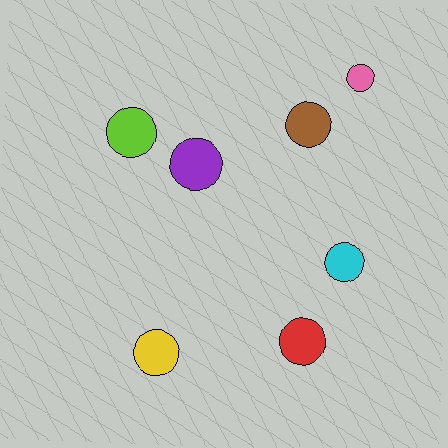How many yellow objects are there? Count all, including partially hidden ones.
There is 1 yellow object.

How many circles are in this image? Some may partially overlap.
There are 7 circles.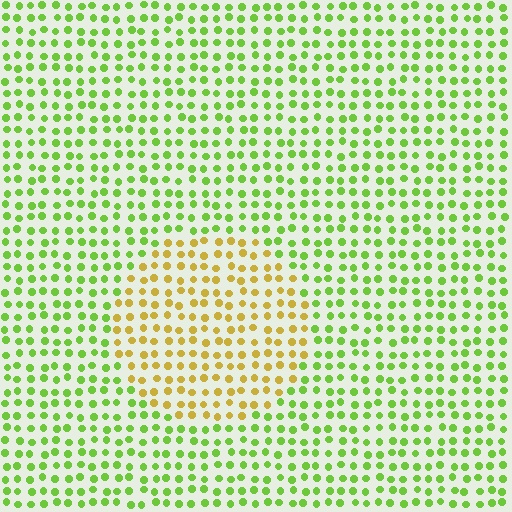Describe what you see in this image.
The image is filled with small lime elements in a uniform arrangement. A circle-shaped region is visible where the elements are tinted to a slightly different hue, forming a subtle color boundary.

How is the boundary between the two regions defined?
The boundary is defined purely by a slight shift in hue (about 49 degrees). Spacing, size, and orientation are identical on both sides.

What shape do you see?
I see a circle.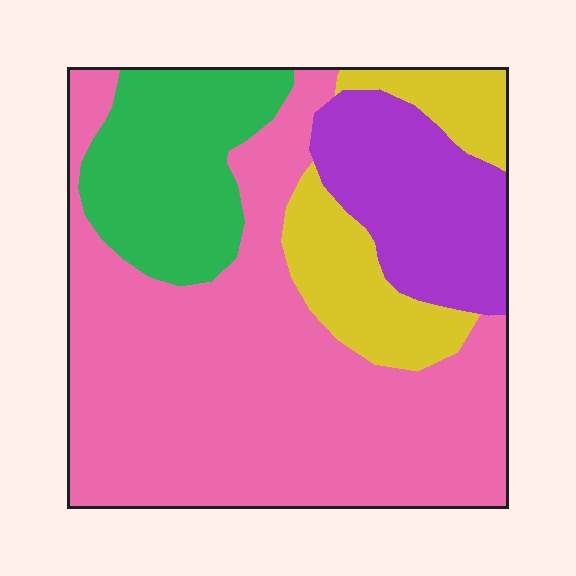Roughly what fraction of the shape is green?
Green covers around 15% of the shape.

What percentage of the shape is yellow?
Yellow covers 14% of the shape.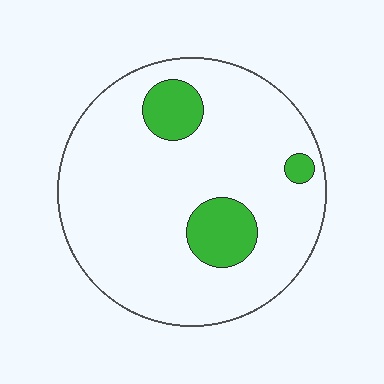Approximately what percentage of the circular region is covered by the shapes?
Approximately 15%.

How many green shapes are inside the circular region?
3.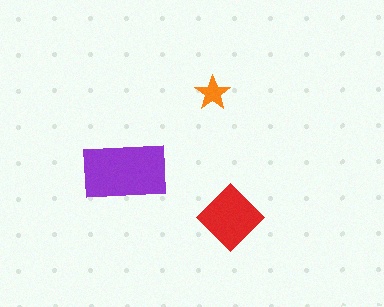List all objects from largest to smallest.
The purple rectangle, the red diamond, the orange star.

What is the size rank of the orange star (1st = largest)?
3rd.